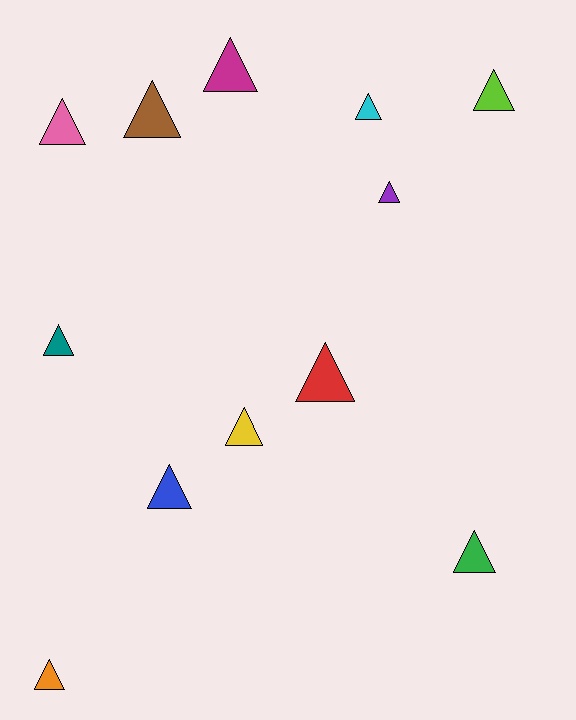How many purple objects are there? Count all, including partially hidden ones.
There is 1 purple object.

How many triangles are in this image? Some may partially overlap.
There are 12 triangles.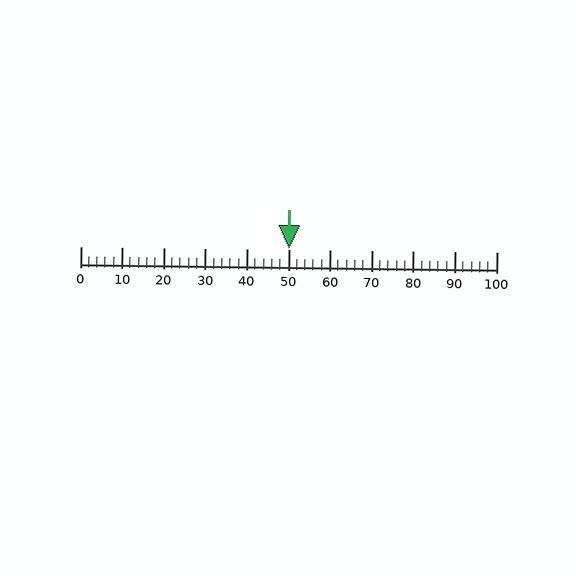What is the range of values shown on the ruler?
The ruler shows values from 0 to 100.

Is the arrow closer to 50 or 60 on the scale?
The arrow is closer to 50.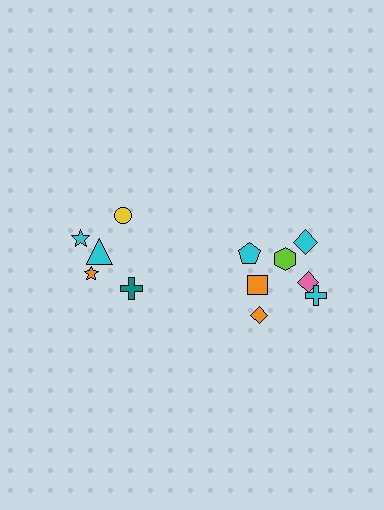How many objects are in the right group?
There are 7 objects.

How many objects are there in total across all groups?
There are 12 objects.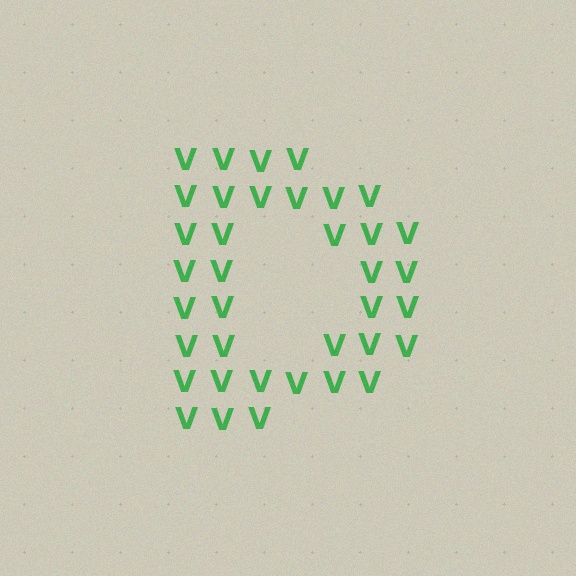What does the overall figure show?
The overall figure shows the letter D.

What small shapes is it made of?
It is made of small letter V's.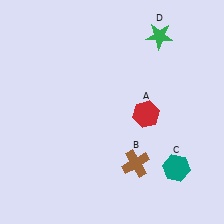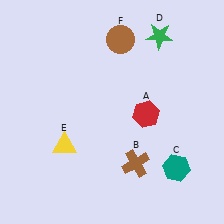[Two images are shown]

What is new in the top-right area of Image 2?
A brown circle (F) was added in the top-right area of Image 2.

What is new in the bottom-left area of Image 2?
A yellow triangle (E) was added in the bottom-left area of Image 2.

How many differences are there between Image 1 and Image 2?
There are 2 differences between the two images.